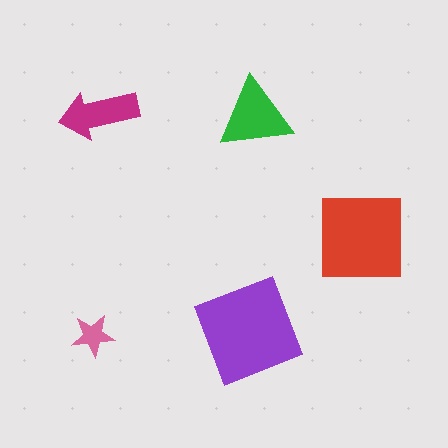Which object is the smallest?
The pink star.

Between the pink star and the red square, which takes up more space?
The red square.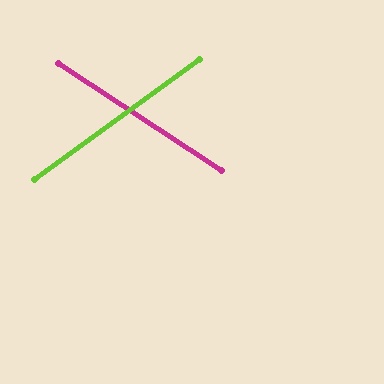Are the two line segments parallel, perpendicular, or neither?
Neither parallel nor perpendicular — they differ by about 69°.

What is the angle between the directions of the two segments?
Approximately 69 degrees.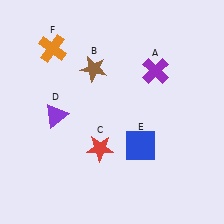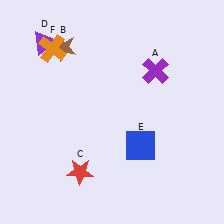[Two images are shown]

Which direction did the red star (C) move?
The red star (C) moved down.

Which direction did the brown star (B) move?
The brown star (B) moved left.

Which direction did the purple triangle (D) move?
The purple triangle (D) moved up.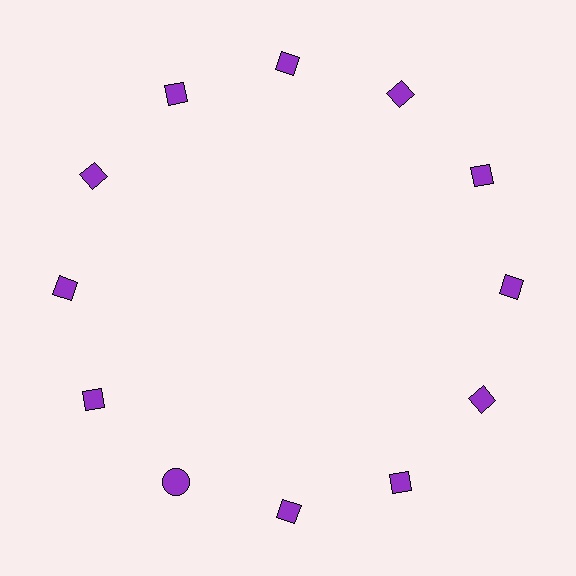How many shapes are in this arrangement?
There are 12 shapes arranged in a ring pattern.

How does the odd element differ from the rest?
It has a different shape: circle instead of diamond.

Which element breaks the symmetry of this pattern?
The purple circle at roughly the 7 o'clock position breaks the symmetry. All other shapes are purple diamonds.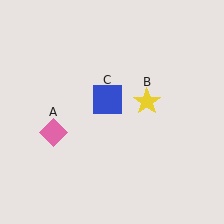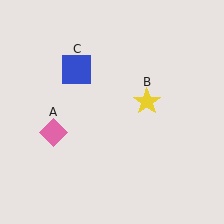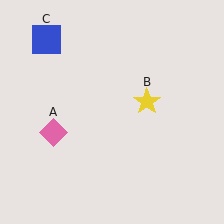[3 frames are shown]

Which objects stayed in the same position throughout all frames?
Pink diamond (object A) and yellow star (object B) remained stationary.